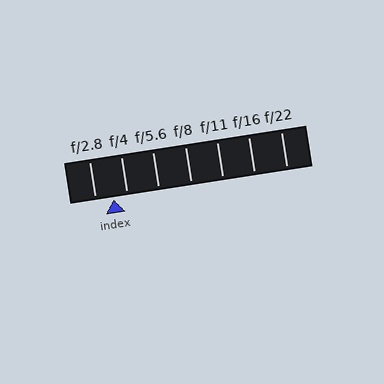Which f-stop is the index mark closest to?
The index mark is closest to f/4.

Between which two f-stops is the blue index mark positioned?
The index mark is between f/2.8 and f/4.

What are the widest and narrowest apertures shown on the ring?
The widest aperture shown is f/2.8 and the narrowest is f/22.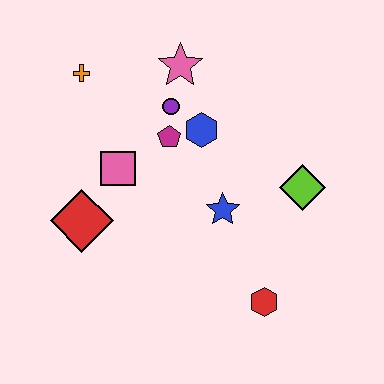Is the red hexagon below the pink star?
Yes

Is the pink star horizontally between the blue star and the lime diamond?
No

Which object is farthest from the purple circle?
The red hexagon is farthest from the purple circle.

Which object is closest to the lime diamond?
The blue star is closest to the lime diamond.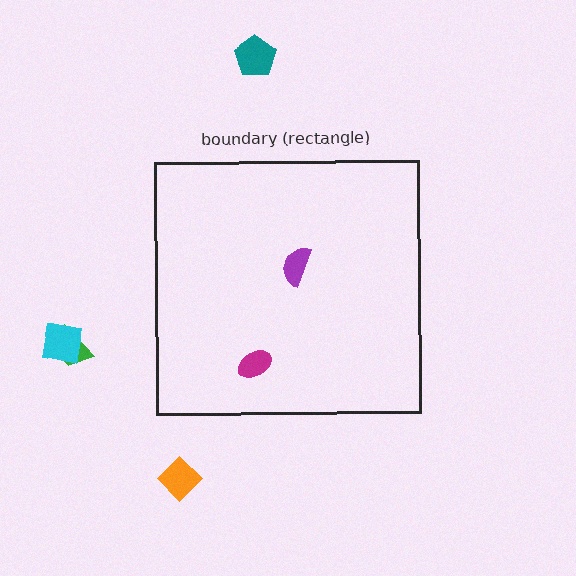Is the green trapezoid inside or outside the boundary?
Outside.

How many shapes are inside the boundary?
2 inside, 4 outside.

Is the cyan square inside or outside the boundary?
Outside.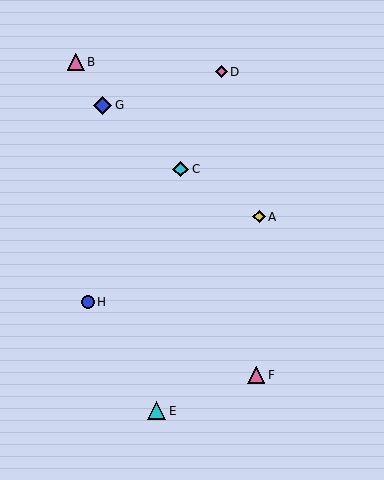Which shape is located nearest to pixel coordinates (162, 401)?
The cyan triangle (labeled E) at (157, 411) is nearest to that location.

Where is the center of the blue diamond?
The center of the blue diamond is at (102, 105).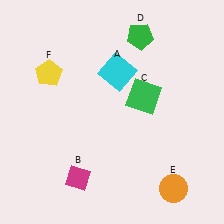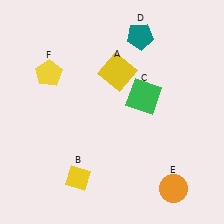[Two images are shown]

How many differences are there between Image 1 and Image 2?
There are 3 differences between the two images.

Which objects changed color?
A changed from cyan to yellow. B changed from magenta to yellow. D changed from green to teal.